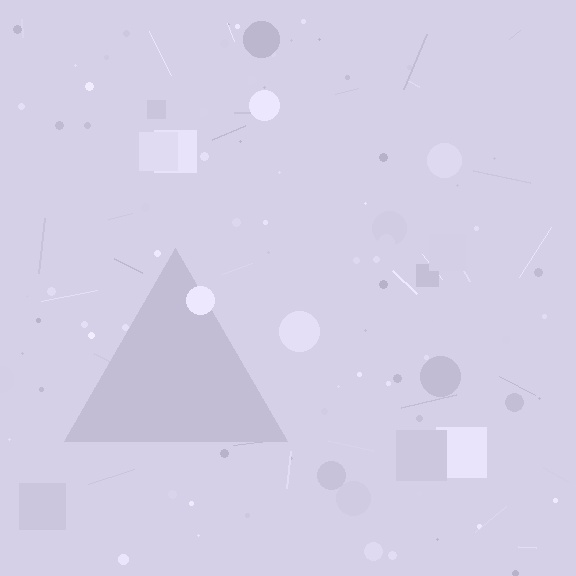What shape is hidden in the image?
A triangle is hidden in the image.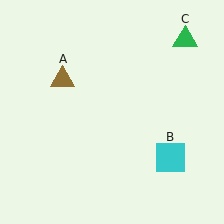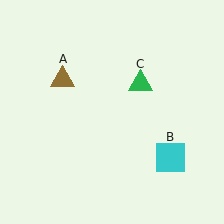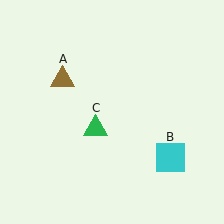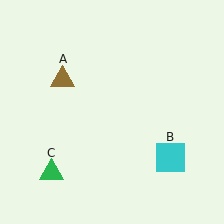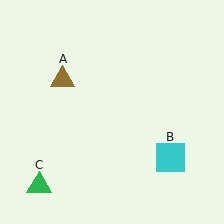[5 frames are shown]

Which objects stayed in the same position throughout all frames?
Brown triangle (object A) and cyan square (object B) remained stationary.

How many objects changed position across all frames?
1 object changed position: green triangle (object C).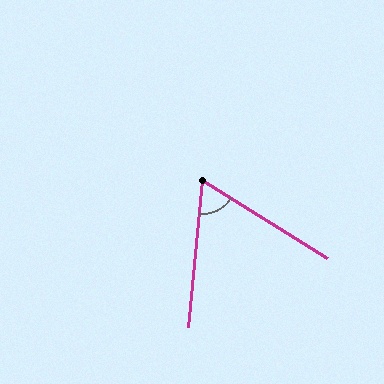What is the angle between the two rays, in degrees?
Approximately 64 degrees.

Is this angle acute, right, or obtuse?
It is acute.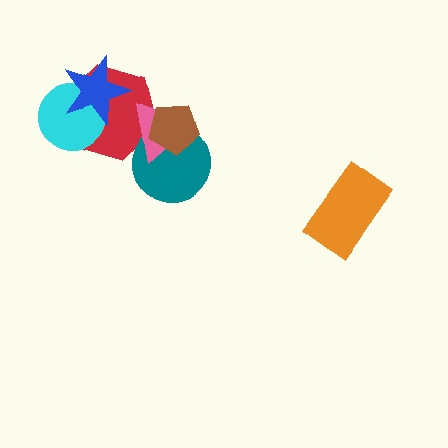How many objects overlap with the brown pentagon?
3 objects overlap with the brown pentagon.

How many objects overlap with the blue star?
2 objects overlap with the blue star.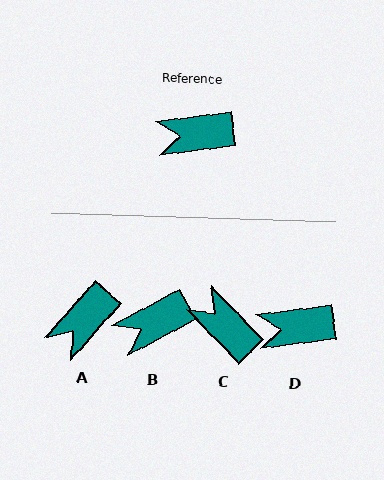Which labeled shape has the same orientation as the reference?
D.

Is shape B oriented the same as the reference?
No, it is off by about 21 degrees.